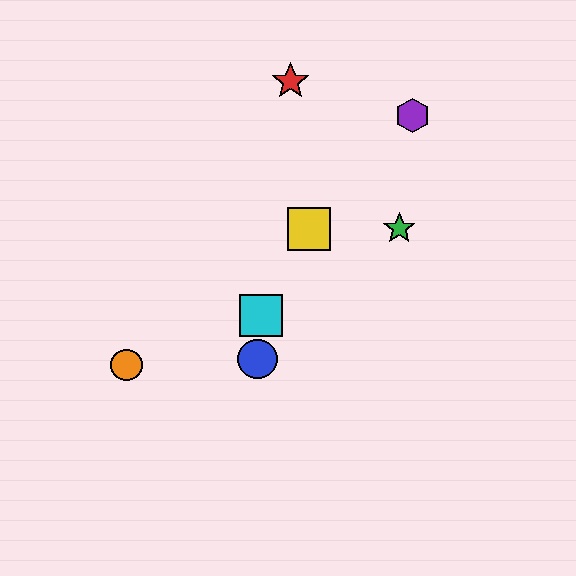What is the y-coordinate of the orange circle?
The orange circle is at y≈365.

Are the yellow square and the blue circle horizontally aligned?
No, the yellow square is at y≈229 and the blue circle is at y≈359.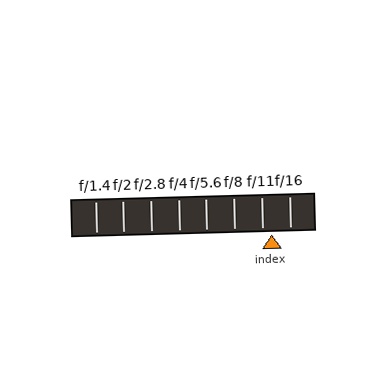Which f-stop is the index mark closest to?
The index mark is closest to f/11.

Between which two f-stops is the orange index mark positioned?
The index mark is between f/11 and f/16.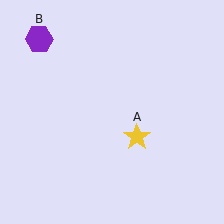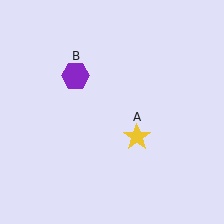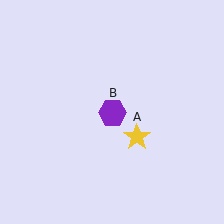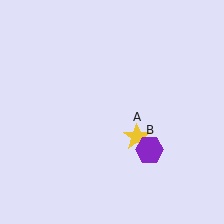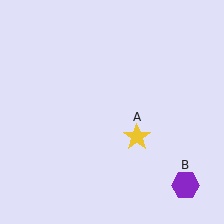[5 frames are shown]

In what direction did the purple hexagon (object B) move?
The purple hexagon (object B) moved down and to the right.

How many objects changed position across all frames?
1 object changed position: purple hexagon (object B).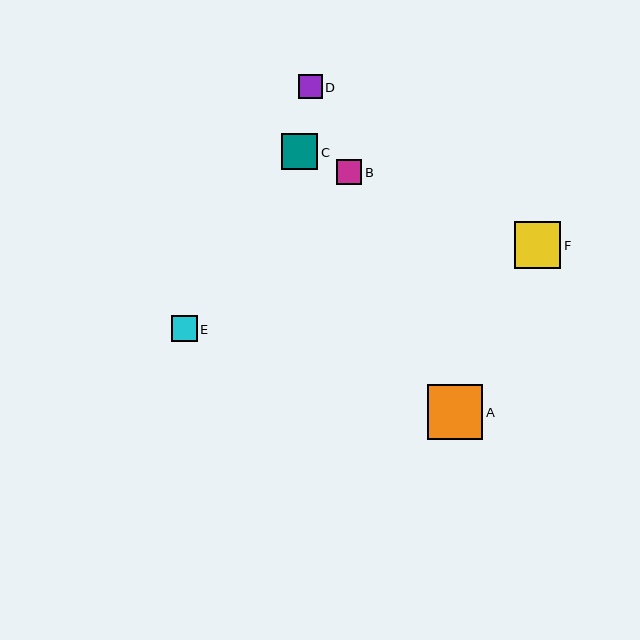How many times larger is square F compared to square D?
Square F is approximately 2.0 times the size of square D.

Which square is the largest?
Square A is the largest with a size of approximately 56 pixels.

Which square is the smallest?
Square D is the smallest with a size of approximately 24 pixels.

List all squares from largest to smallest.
From largest to smallest: A, F, C, E, B, D.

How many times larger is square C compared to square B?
Square C is approximately 1.4 times the size of square B.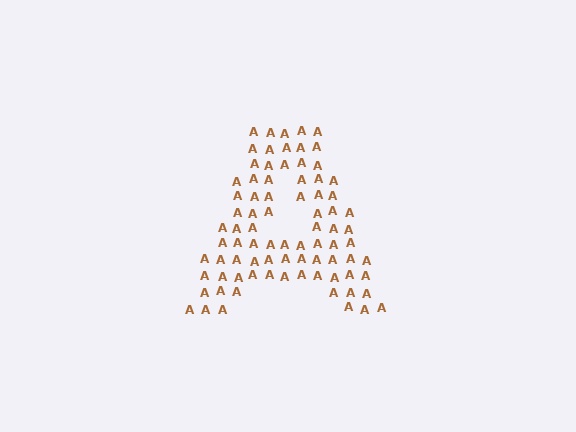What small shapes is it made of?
It is made of small letter A's.